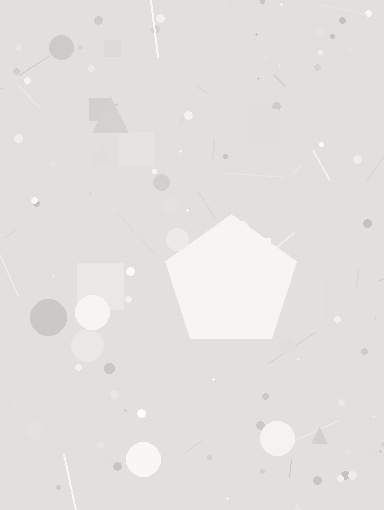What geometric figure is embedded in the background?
A pentagon is embedded in the background.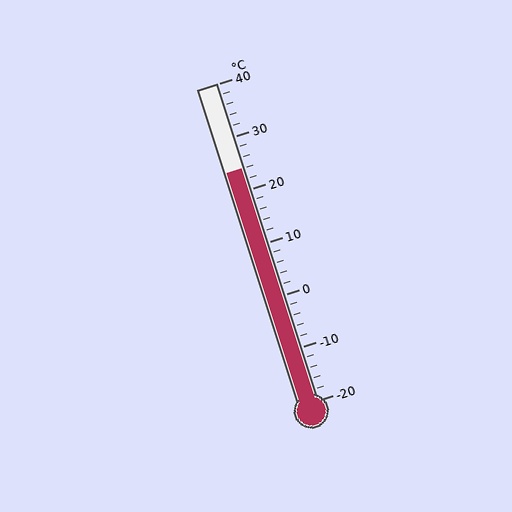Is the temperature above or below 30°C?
The temperature is below 30°C.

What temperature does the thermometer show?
The thermometer shows approximately 24°C.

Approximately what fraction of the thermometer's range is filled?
The thermometer is filled to approximately 75% of its range.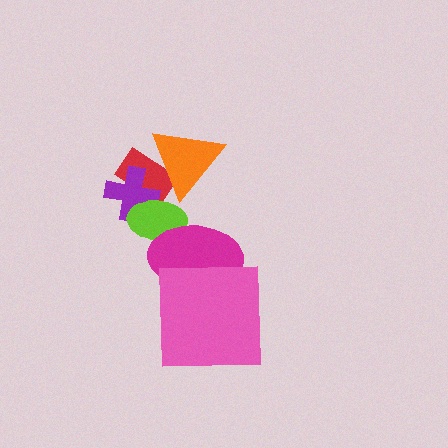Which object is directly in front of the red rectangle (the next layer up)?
The purple cross is directly in front of the red rectangle.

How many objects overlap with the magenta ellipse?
2 objects overlap with the magenta ellipse.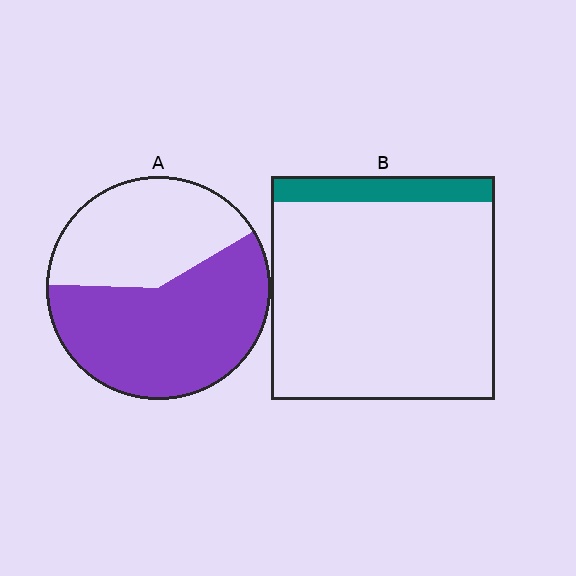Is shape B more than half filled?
No.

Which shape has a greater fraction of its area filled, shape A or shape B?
Shape A.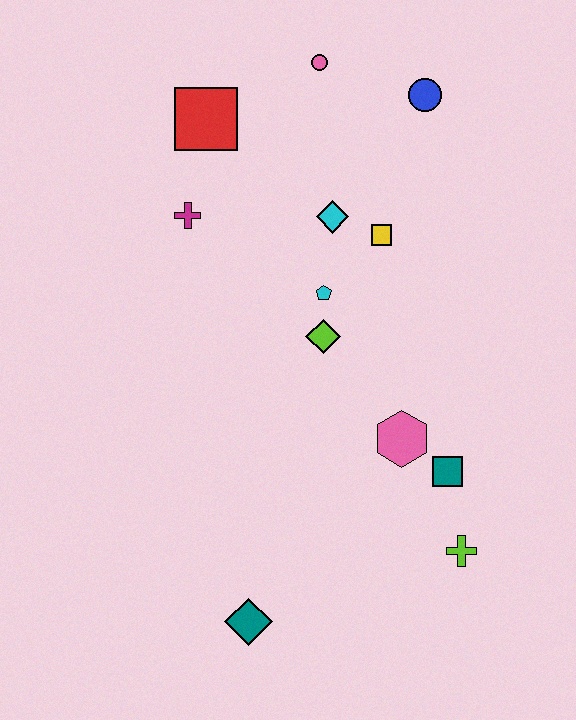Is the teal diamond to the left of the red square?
No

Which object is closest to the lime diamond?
The cyan pentagon is closest to the lime diamond.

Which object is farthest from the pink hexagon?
The pink circle is farthest from the pink hexagon.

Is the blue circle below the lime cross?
No